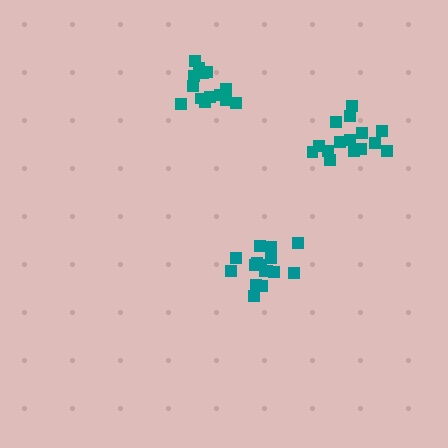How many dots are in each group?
Group 1: 15 dots, Group 2: 14 dots, Group 3: 16 dots (45 total).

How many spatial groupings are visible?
There are 3 spatial groupings.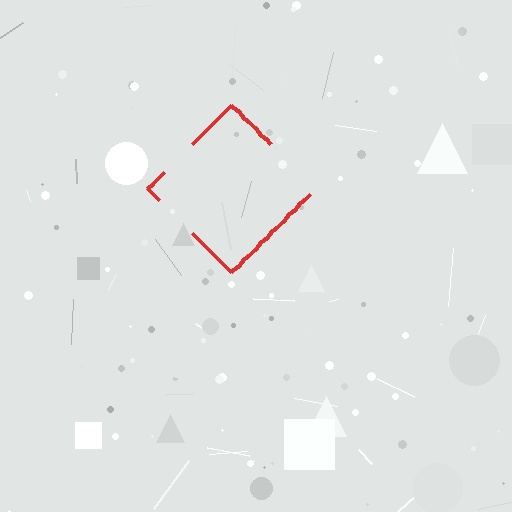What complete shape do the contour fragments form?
The contour fragments form a diamond.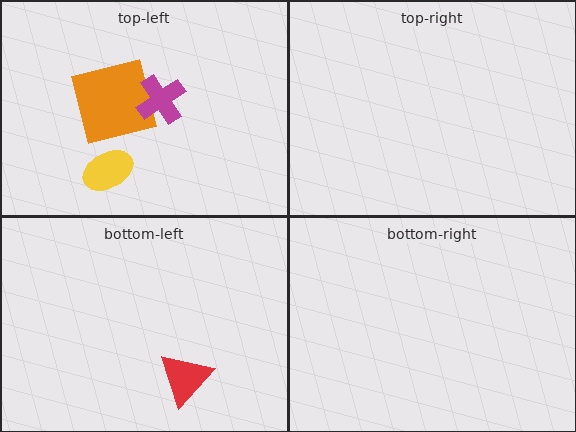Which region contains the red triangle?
The bottom-left region.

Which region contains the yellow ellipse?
The top-left region.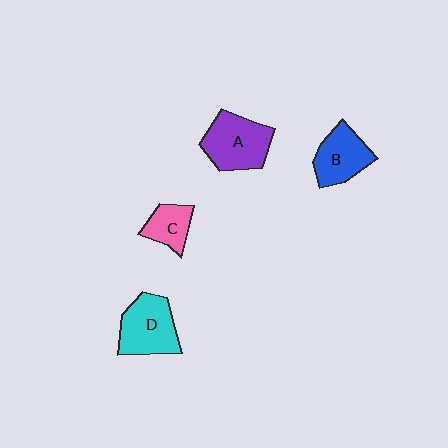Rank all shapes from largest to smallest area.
From largest to smallest: A (purple), D (cyan), B (blue), C (pink).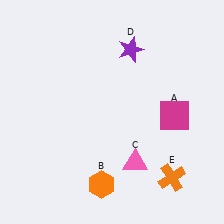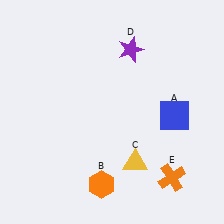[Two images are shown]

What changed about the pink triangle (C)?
In Image 1, C is pink. In Image 2, it changed to yellow.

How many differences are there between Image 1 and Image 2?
There are 2 differences between the two images.